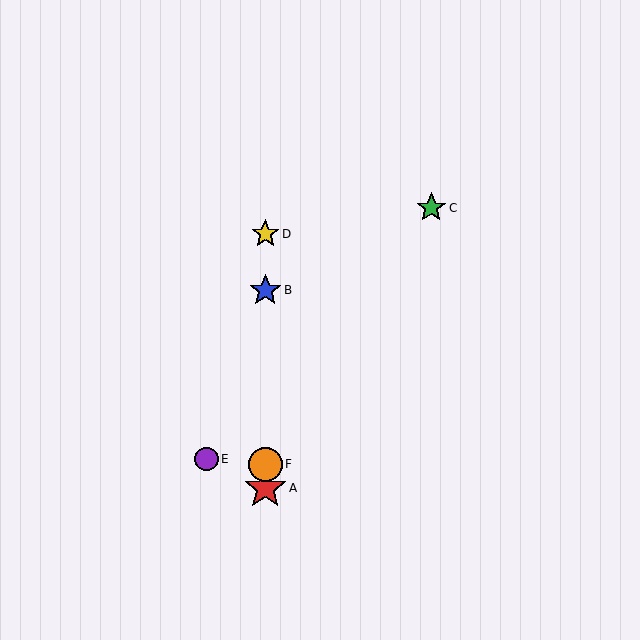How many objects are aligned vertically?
4 objects (A, B, D, F) are aligned vertically.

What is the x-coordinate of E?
Object E is at x≈206.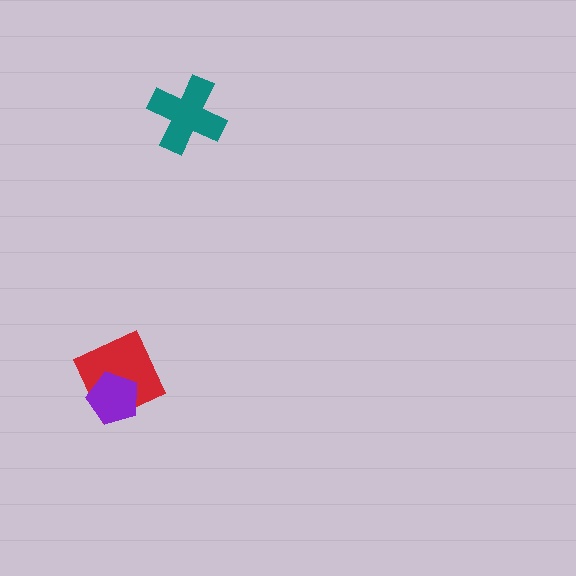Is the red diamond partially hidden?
Yes, it is partially covered by another shape.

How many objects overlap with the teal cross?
0 objects overlap with the teal cross.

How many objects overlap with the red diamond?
1 object overlaps with the red diamond.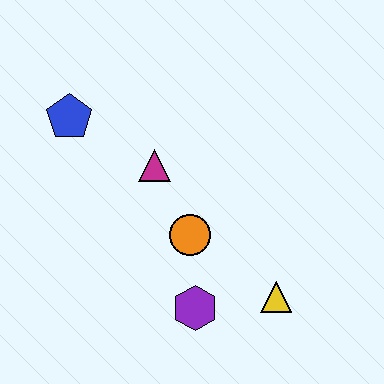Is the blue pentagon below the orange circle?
No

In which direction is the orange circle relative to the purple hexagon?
The orange circle is above the purple hexagon.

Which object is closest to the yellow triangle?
The purple hexagon is closest to the yellow triangle.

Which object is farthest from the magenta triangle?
The yellow triangle is farthest from the magenta triangle.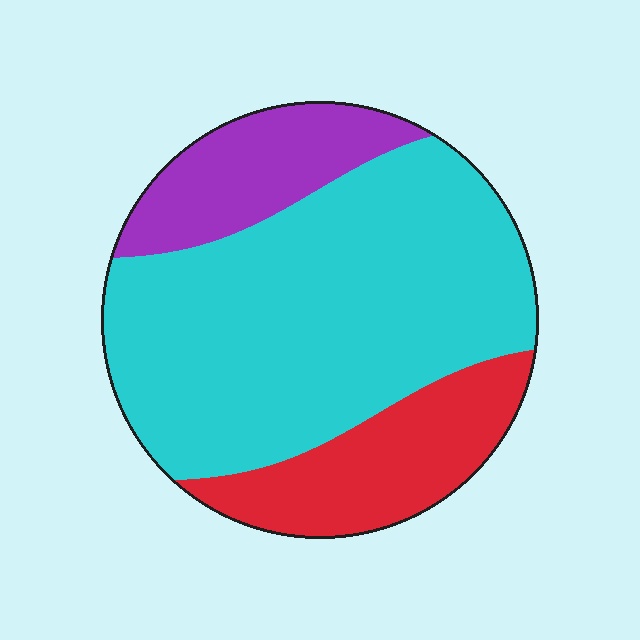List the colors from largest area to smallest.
From largest to smallest: cyan, red, purple.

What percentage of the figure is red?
Red takes up about one fifth (1/5) of the figure.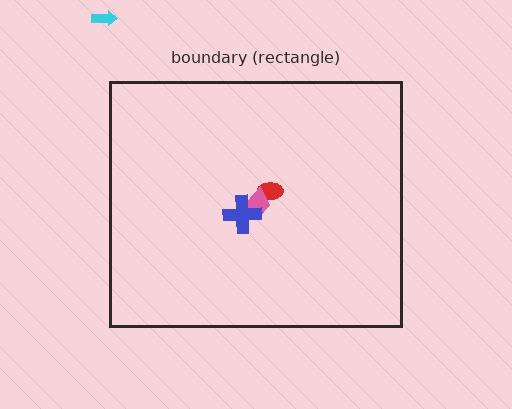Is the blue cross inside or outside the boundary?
Inside.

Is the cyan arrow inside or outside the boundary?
Outside.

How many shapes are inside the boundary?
3 inside, 1 outside.